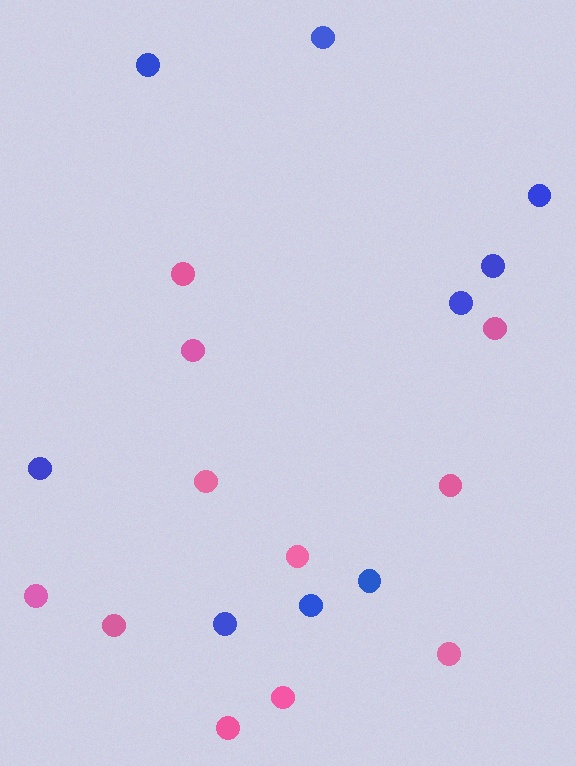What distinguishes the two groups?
There are 2 groups: one group of blue circles (9) and one group of pink circles (11).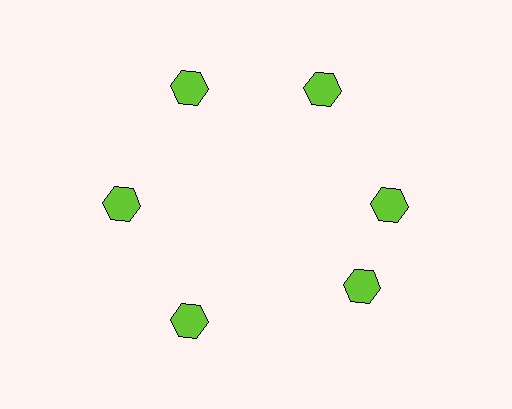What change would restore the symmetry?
The symmetry would be restored by rotating it back into even spacing with its neighbors so that all 6 hexagons sit at equal angles and equal distance from the center.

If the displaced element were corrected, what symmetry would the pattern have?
It would have 6-fold rotational symmetry — the pattern would map onto itself every 60 degrees.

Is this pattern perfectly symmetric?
No. The 6 lime hexagons are arranged in a ring, but one element near the 5 o'clock position is rotated out of alignment along the ring, breaking the 6-fold rotational symmetry.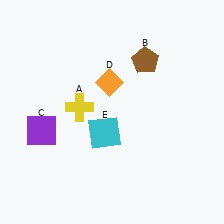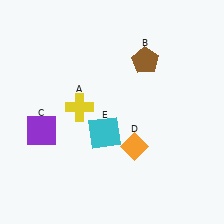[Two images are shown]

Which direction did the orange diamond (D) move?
The orange diamond (D) moved down.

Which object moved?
The orange diamond (D) moved down.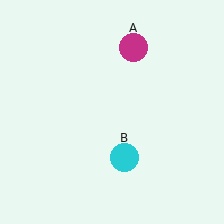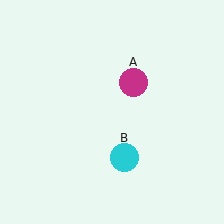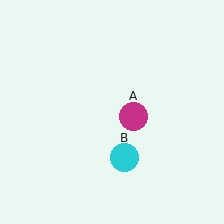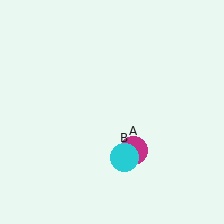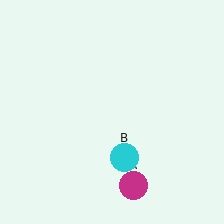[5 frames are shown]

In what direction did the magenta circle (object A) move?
The magenta circle (object A) moved down.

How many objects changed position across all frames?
1 object changed position: magenta circle (object A).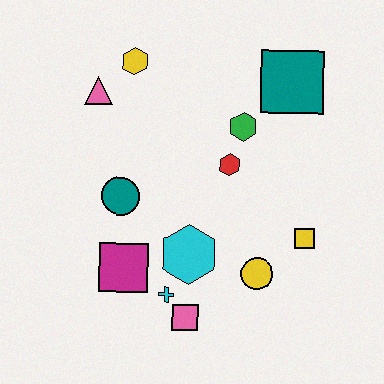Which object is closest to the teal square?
The green hexagon is closest to the teal square.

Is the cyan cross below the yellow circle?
Yes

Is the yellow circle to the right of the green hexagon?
Yes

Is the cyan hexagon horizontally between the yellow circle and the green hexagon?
No